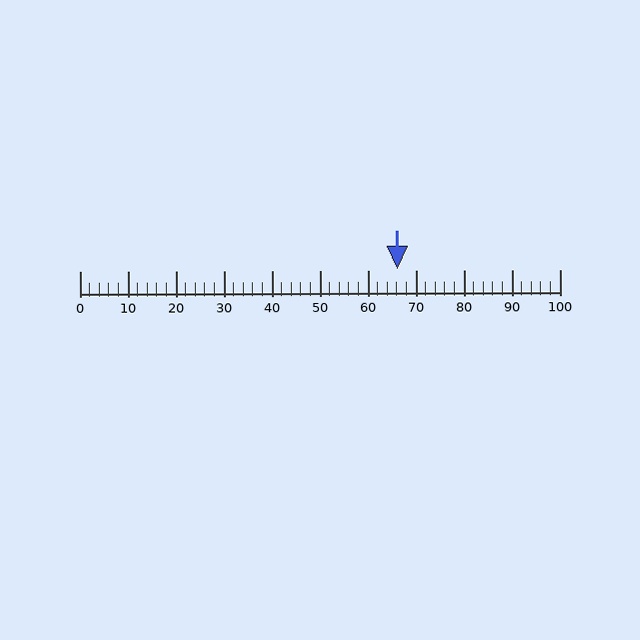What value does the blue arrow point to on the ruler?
The blue arrow points to approximately 66.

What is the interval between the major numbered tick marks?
The major tick marks are spaced 10 units apart.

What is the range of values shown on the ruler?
The ruler shows values from 0 to 100.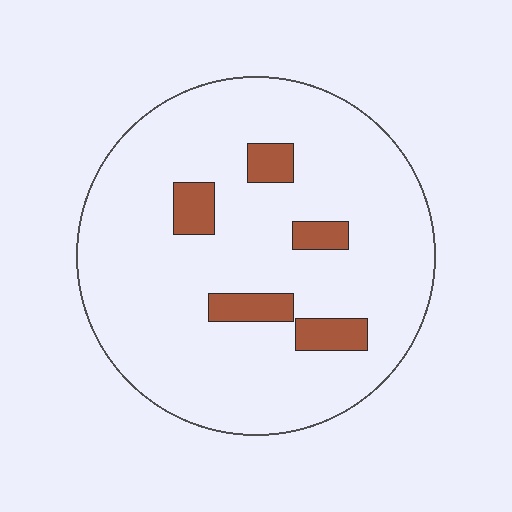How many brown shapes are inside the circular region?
5.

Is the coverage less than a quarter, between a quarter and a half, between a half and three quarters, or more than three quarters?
Less than a quarter.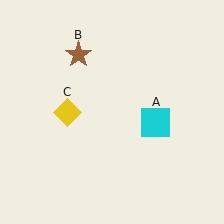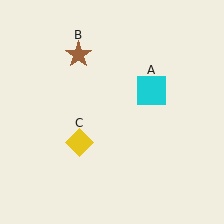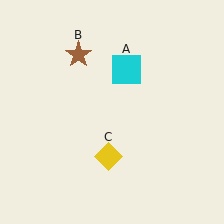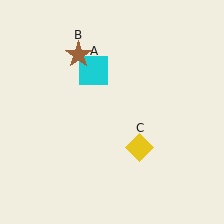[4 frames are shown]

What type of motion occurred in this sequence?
The cyan square (object A), yellow diamond (object C) rotated counterclockwise around the center of the scene.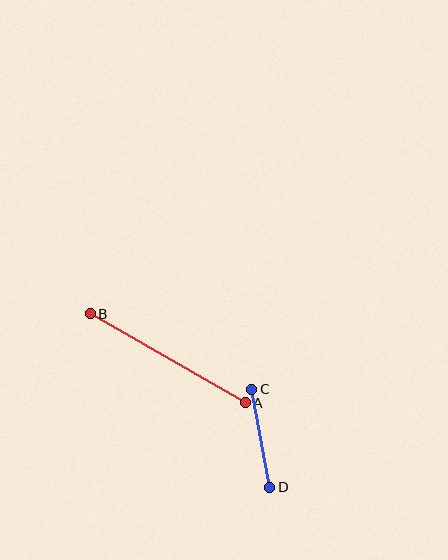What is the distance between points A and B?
The distance is approximately 179 pixels.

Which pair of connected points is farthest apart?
Points A and B are farthest apart.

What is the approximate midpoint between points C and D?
The midpoint is at approximately (261, 438) pixels.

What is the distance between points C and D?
The distance is approximately 100 pixels.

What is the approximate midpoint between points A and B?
The midpoint is at approximately (168, 358) pixels.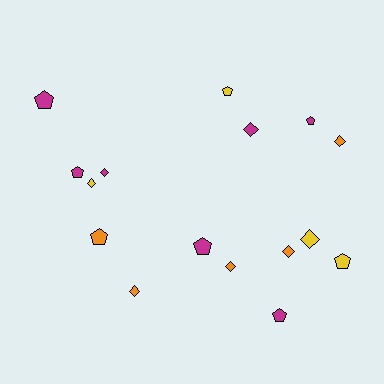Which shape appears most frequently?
Pentagon, with 8 objects.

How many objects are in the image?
There are 16 objects.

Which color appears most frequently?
Magenta, with 7 objects.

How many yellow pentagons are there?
There are 2 yellow pentagons.